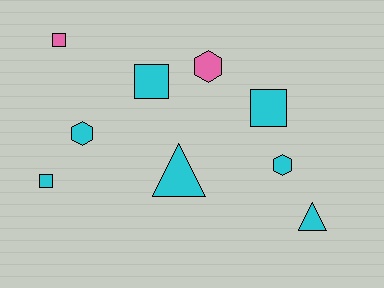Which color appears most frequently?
Cyan, with 7 objects.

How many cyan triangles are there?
There are 2 cyan triangles.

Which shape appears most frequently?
Square, with 4 objects.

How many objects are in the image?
There are 9 objects.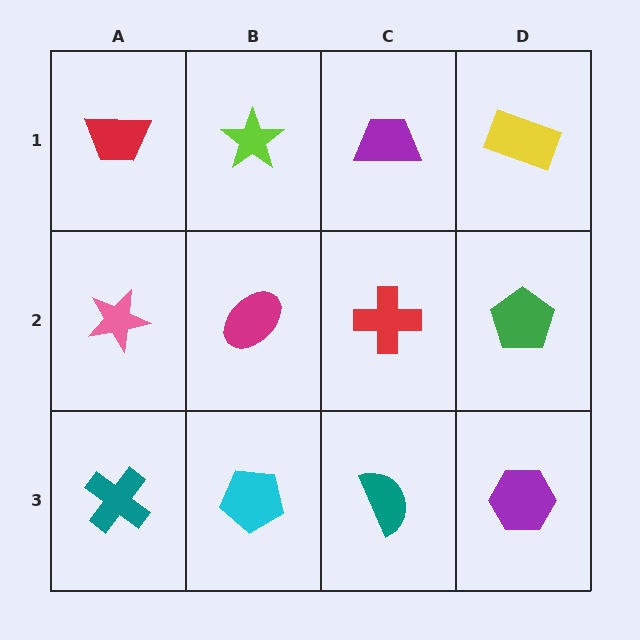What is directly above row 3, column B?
A magenta ellipse.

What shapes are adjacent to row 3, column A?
A pink star (row 2, column A), a cyan pentagon (row 3, column B).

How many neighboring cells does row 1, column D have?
2.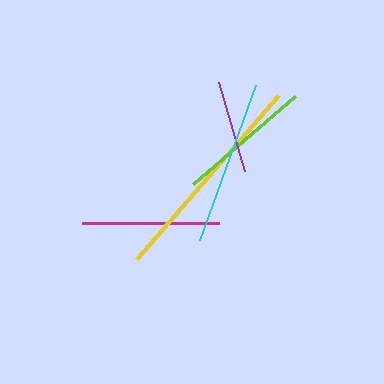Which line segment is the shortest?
The purple line is the shortest at approximately 93 pixels.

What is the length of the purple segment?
The purple segment is approximately 93 pixels long.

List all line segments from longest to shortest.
From longest to shortest: yellow, cyan, magenta, lime, purple.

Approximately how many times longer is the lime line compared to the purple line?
The lime line is approximately 1.5 times the length of the purple line.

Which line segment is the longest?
The yellow line is the longest at approximately 217 pixels.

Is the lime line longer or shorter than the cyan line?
The cyan line is longer than the lime line.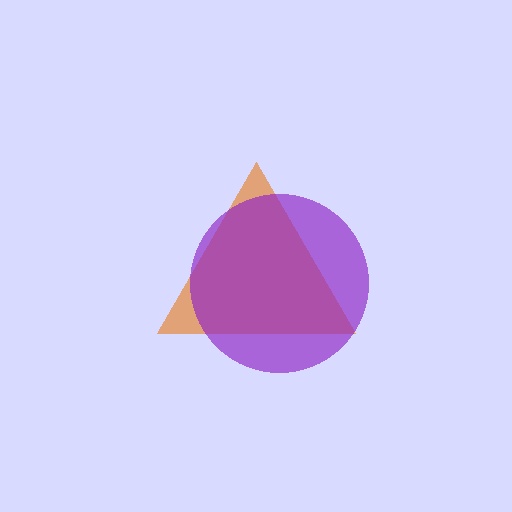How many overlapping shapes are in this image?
There are 2 overlapping shapes in the image.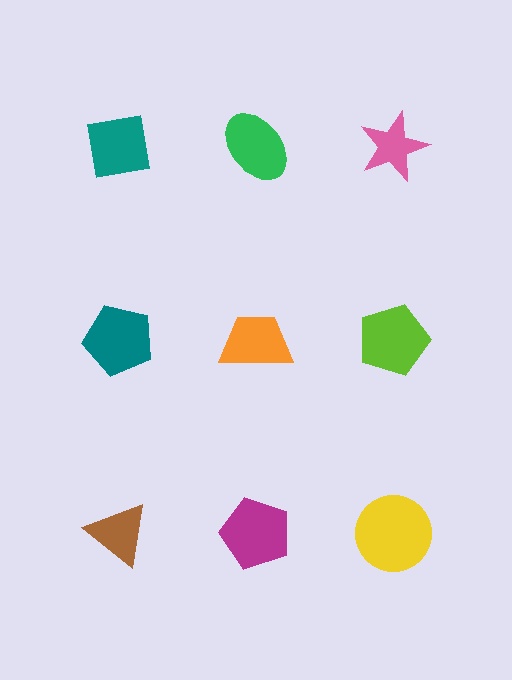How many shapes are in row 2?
3 shapes.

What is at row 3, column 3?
A yellow circle.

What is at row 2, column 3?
A lime pentagon.